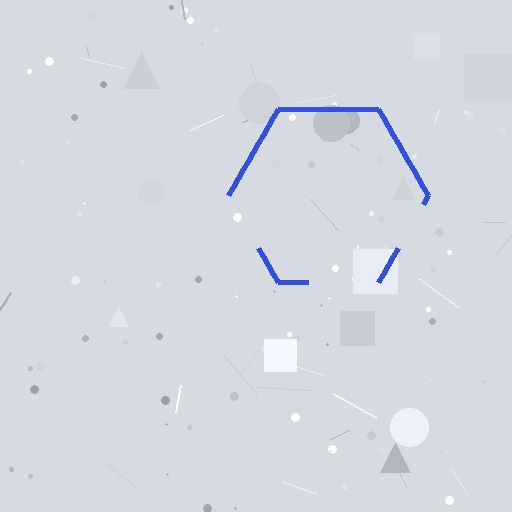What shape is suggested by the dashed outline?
The dashed outline suggests a hexagon.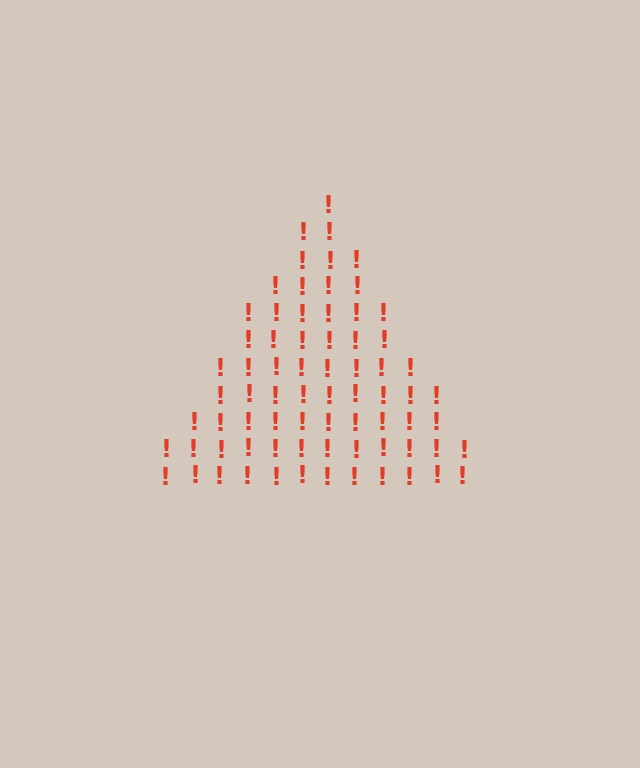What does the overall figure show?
The overall figure shows a triangle.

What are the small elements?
The small elements are exclamation marks.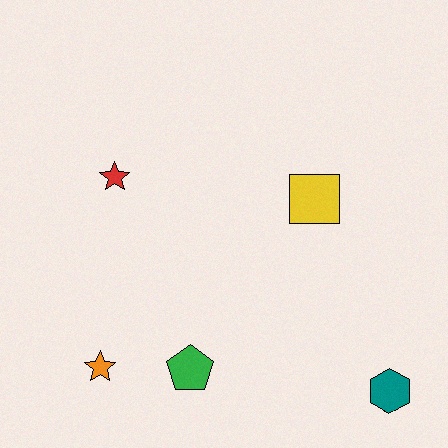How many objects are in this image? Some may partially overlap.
There are 5 objects.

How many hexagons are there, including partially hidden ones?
There is 1 hexagon.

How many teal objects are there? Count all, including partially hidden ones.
There is 1 teal object.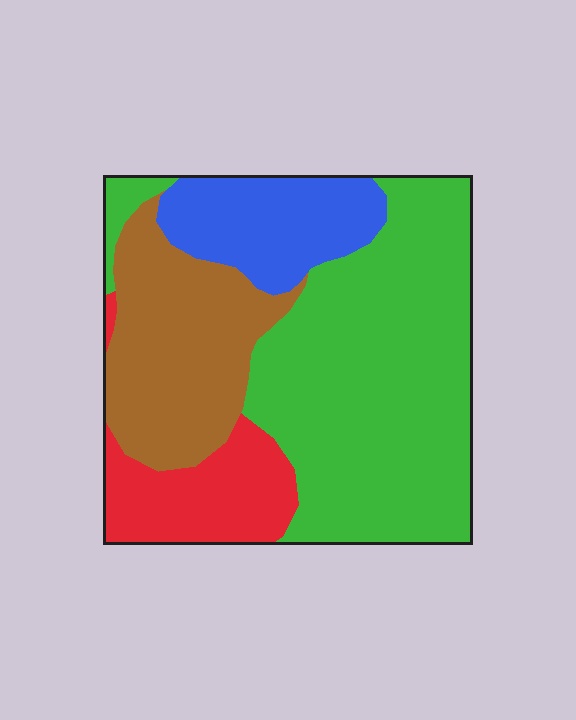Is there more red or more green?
Green.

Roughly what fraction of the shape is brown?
Brown takes up less than a quarter of the shape.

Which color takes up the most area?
Green, at roughly 50%.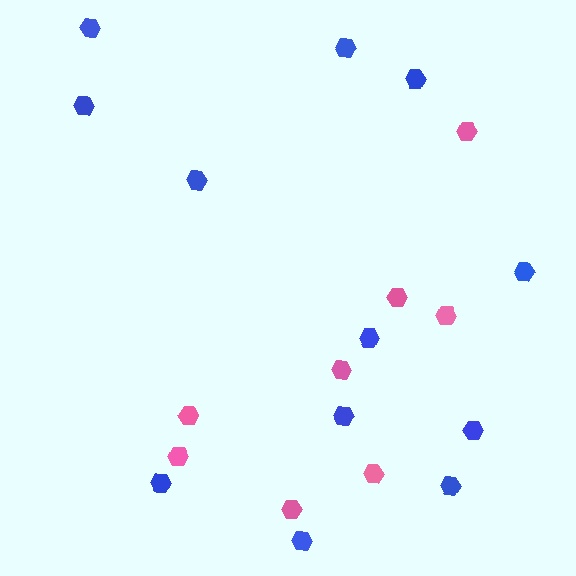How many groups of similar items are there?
There are 2 groups: one group of pink hexagons (8) and one group of blue hexagons (12).